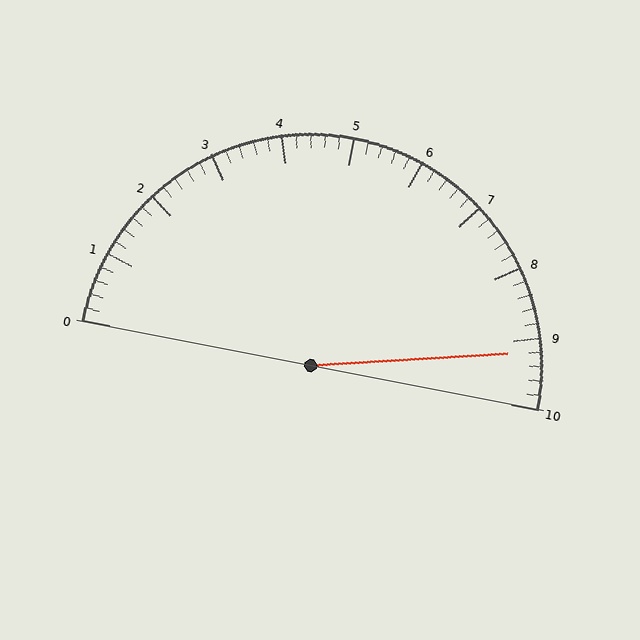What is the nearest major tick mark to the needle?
The nearest major tick mark is 9.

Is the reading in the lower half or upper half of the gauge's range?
The reading is in the upper half of the range (0 to 10).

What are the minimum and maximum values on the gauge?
The gauge ranges from 0 to 10.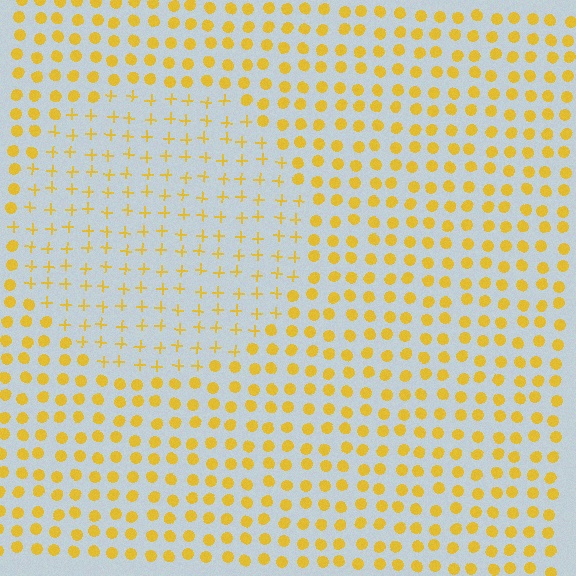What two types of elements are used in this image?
The image uses plus signs inside the circle region and circles outside it.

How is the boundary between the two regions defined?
The boundary is defined by a change in element shape: plus signs inside vs. circles outside. All elements share the same color and spacing.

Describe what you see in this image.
The image is filled with small yellow elements arranged in a uniform grid. A circle-shaped region contains plus signs, while the surrounding area contains circles. The boundary is defined purely by the change in element shape.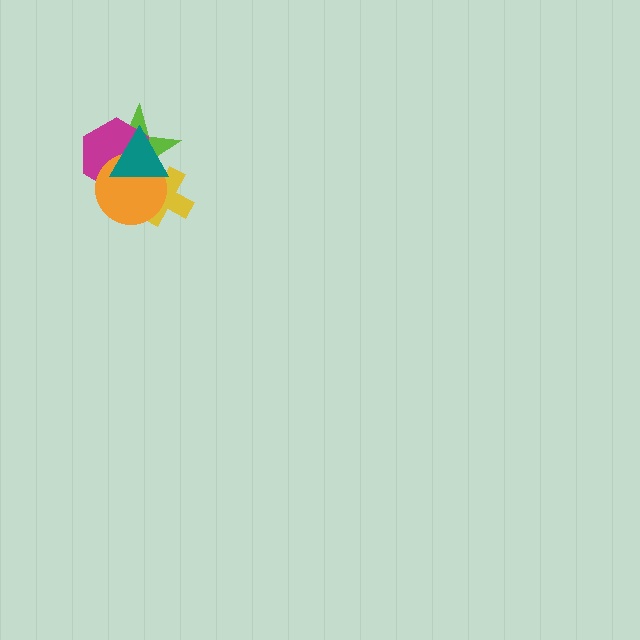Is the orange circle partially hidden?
Yes, it is partially covered by another shape.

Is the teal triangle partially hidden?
No, no other shape covers it.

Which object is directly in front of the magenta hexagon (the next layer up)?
The orange circle is directly in front of the magenta hexagon.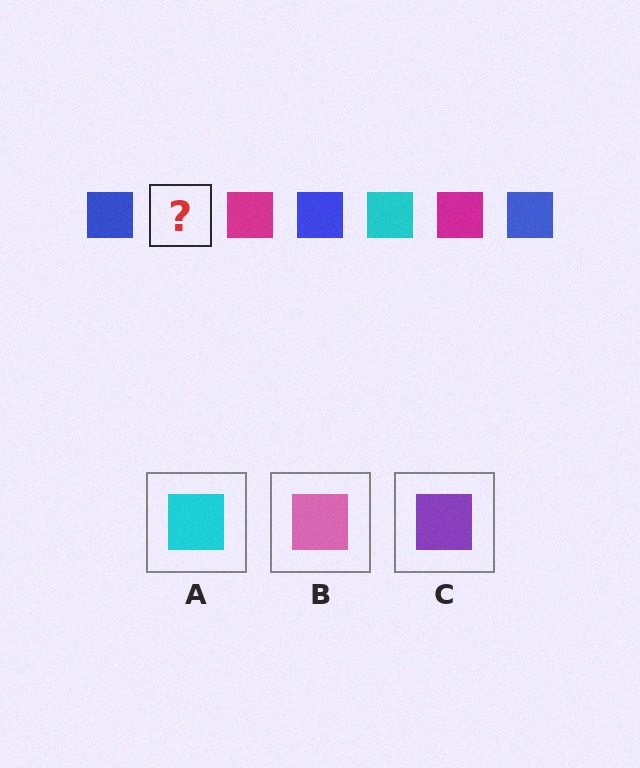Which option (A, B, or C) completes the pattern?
A.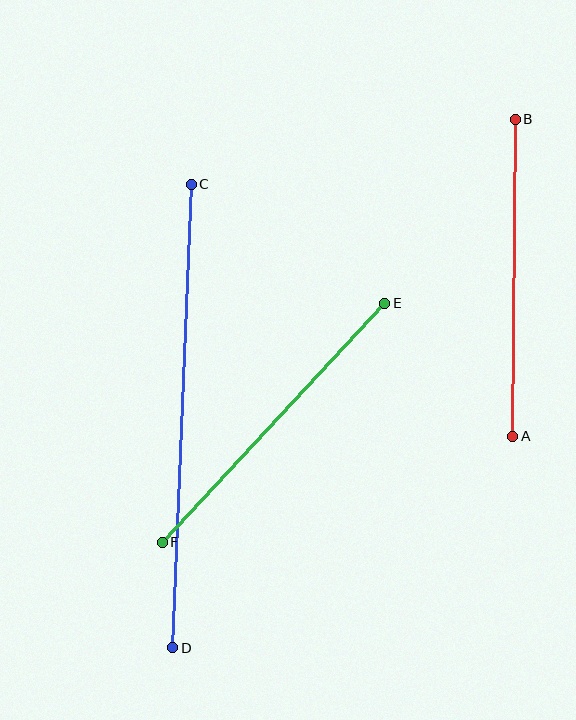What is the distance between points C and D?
The distance is approximately 464 pixels.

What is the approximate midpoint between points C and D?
The midpoint is at approximately (182, 416) pixels.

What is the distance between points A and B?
The distance is approximately 317 pixels.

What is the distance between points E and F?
The distance is approximately 327 pixels.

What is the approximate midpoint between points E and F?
The midpoint is at approximately (273, 423) pixels.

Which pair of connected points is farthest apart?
Points C and D are farthest apart.